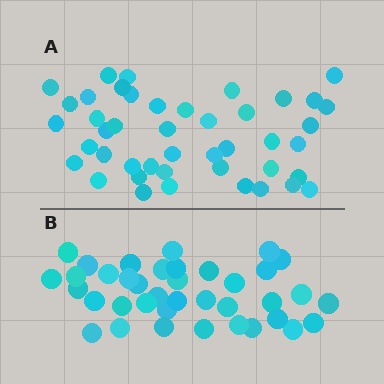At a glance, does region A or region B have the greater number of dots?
Region A (the top region) has more dots.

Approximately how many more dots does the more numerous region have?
Region A has about 6 more dots than region B.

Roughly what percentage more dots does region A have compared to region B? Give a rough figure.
About 15% more.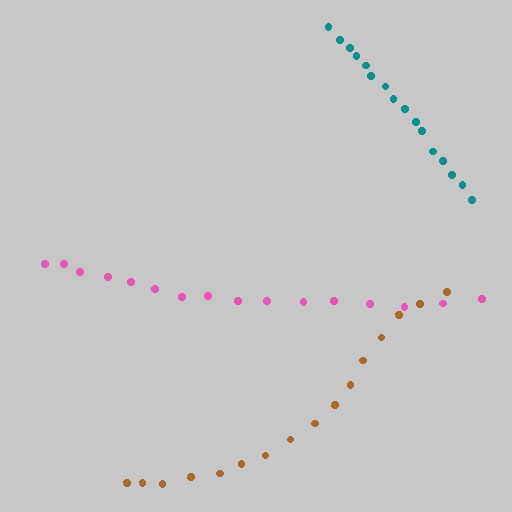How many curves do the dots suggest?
There are 3 distinct paths.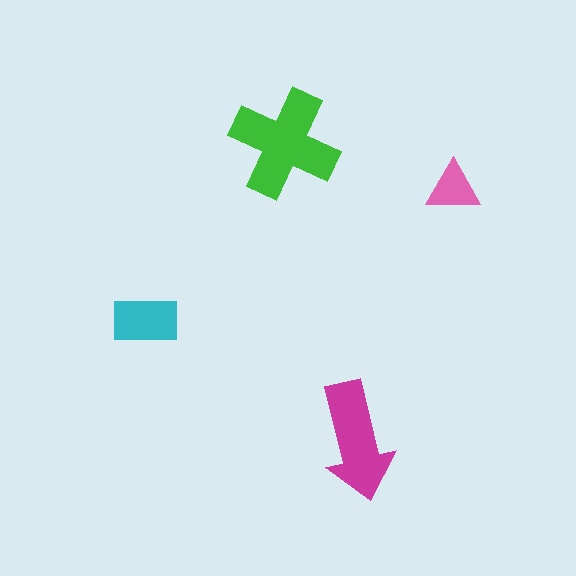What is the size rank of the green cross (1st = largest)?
1st.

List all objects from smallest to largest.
The pink triangle, the cyan rectangle, the magenta arrow, the green cross.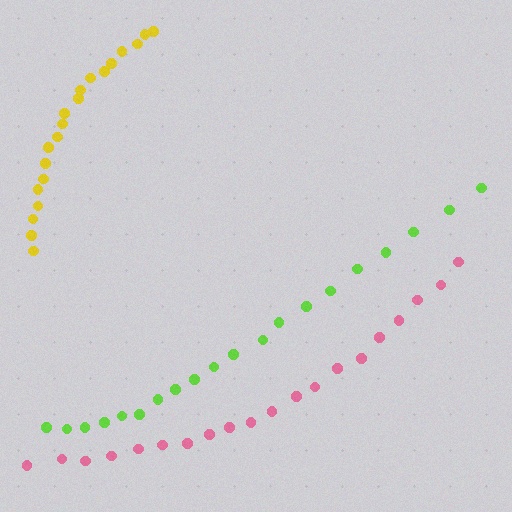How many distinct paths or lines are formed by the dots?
There are 3 distinct paths.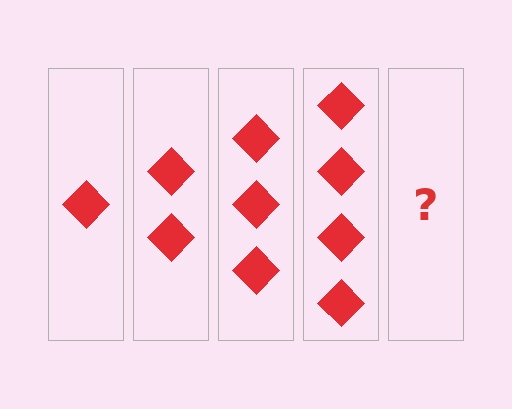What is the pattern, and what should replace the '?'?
The pattern is that each step adds one more diamond. The '?' should be 5 diamonds.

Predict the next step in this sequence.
The next step is 5 diamonds.